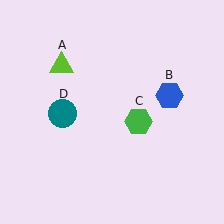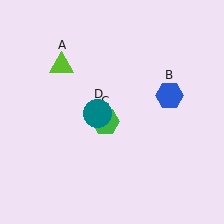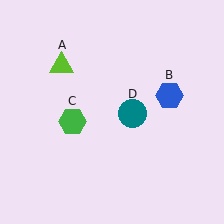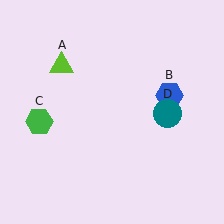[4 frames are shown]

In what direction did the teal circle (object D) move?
The teal circle (object D) moved right.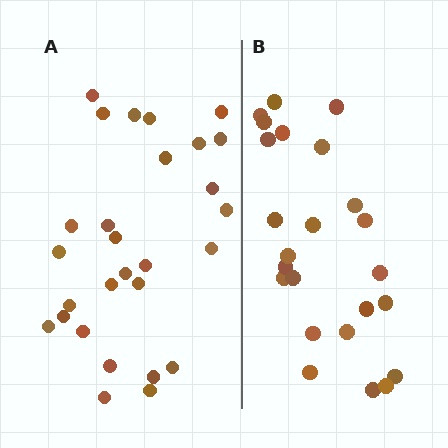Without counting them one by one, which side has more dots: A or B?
Region A (the left region) has more dots.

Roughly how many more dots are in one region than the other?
Region A has about 4 more dots than region B.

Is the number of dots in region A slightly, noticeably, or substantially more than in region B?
Region A has only slightly more — the two regions are fairly close. The ratio is roughly 1.2 to 1.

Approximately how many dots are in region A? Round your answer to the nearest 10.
About 30 dots. (The exact count is 28, which rounds to 30.)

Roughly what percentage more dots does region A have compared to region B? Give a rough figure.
About 15% more.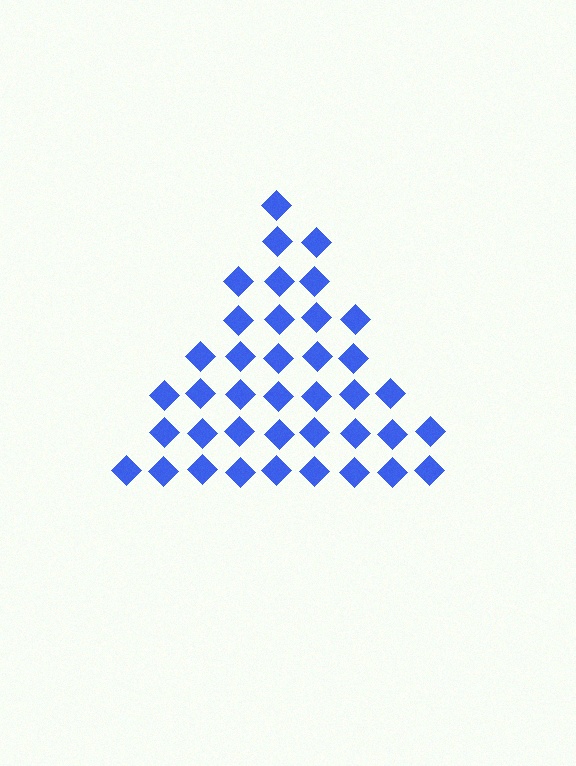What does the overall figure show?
The overall figure shows a triangle.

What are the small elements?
The small elements are diamonds.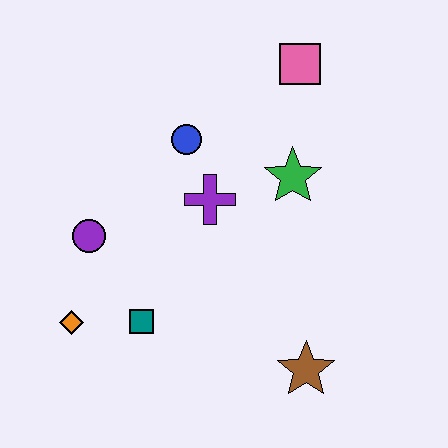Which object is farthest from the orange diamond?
The pink square is farthest from the orange diamond.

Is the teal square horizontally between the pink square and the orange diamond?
Yes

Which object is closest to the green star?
The purple cross is closest to the green star.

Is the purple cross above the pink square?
No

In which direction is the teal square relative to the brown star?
The teal square is to the left of the brown star.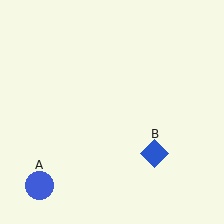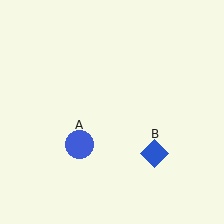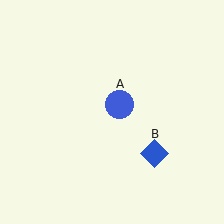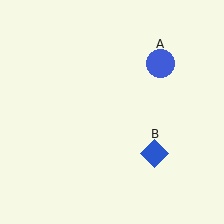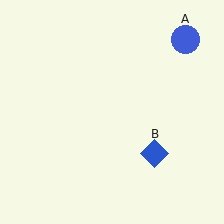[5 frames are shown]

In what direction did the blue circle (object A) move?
The blue circle (object A) moved up and to the right.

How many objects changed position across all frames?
1 object changed position: blue circle (object A).